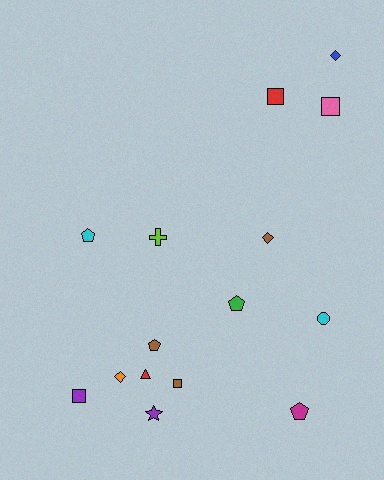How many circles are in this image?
There is 1 circle.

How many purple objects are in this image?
There are 2 purple objects.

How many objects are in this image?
There are 15 objects.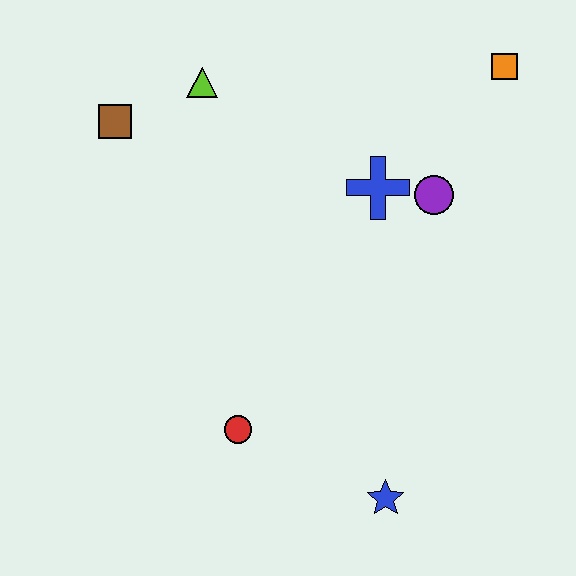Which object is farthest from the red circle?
The orange square is farthest from the red circle.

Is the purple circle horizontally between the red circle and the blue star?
No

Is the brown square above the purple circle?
Yes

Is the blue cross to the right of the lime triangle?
Yes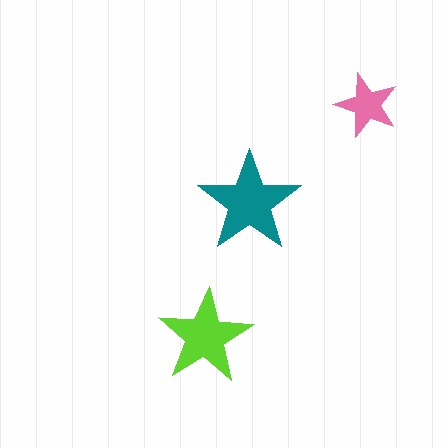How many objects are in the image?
There are 3 objects in the image.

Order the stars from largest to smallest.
the teal one, the lime one, the pink one.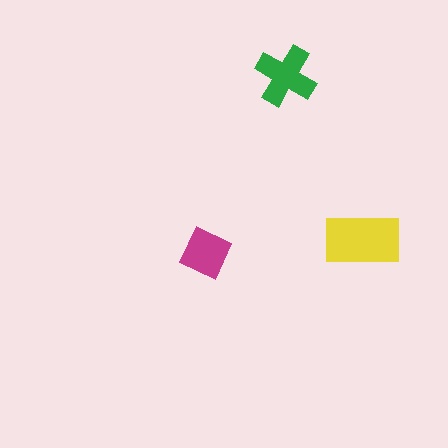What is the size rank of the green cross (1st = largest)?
2nd.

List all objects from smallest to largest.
The magenta diamond, the green cross, the yellow rectangle.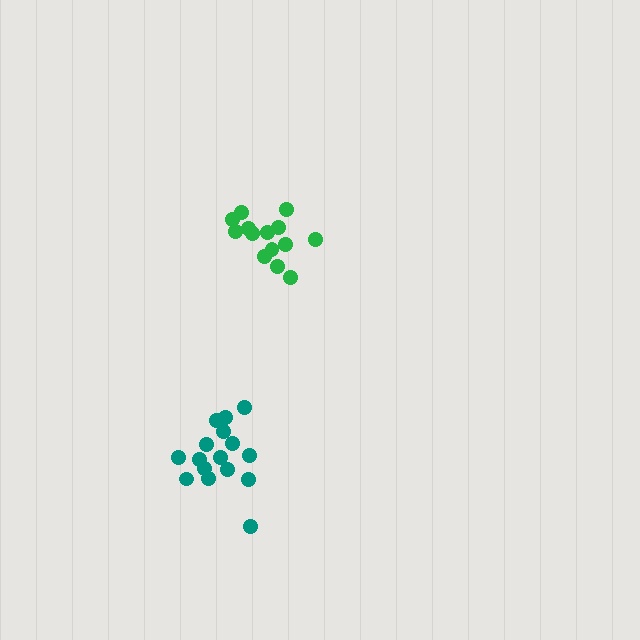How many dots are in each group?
Group 1: 14 dots, Group 2: 16 dots (30 total).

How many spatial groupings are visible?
There are 2 spatial groupings.